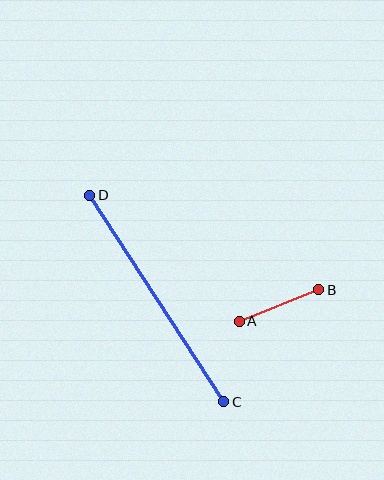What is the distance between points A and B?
The distance is approximately 85 pixels.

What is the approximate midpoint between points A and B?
The midpoint is at approximately (279, 305) pixels.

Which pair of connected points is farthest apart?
Points C and D are farthest apart.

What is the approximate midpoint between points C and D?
The midpoint is at approximately (157, 299) pixels.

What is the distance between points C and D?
The distance is approximately 246 pixels.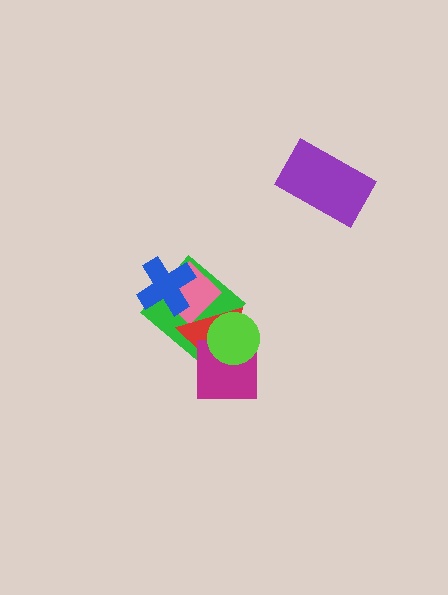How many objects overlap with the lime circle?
3 objects overlap with the lime circle.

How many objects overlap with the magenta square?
2 objects overlap with the magenta square.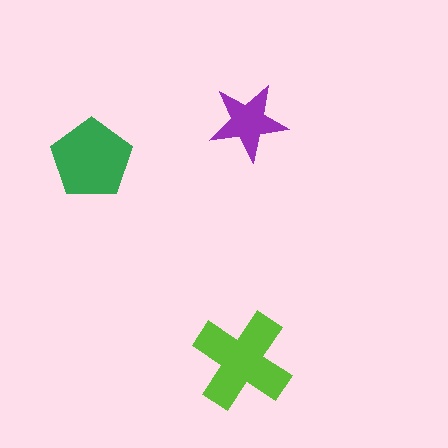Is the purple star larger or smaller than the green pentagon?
Smaller.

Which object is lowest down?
The lime cross is bottommost.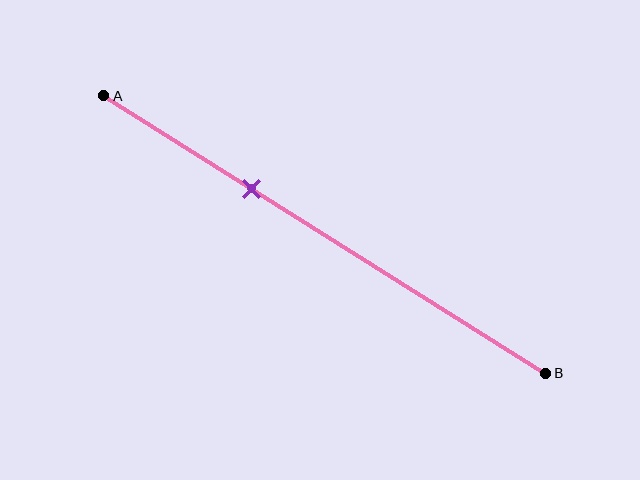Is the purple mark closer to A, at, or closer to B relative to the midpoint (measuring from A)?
The purple mark is closer to point A than the midpoint of segment AB.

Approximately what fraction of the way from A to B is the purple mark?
The purple mark is approximately 35% of the way from A to B.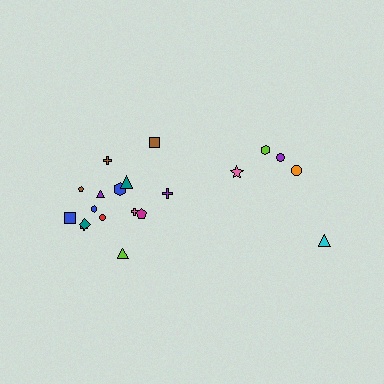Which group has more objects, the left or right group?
The left group.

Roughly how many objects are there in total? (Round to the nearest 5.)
Roughly 20 objects in total.